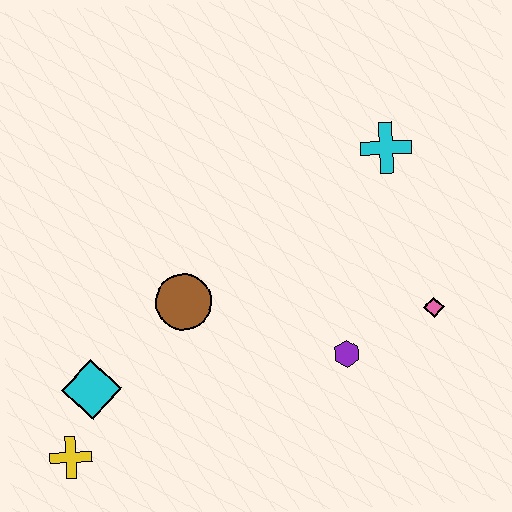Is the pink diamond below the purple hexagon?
No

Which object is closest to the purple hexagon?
The pink diamond is closest to the purple hexagon.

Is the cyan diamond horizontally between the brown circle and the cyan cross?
No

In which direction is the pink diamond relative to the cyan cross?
The pink diamond is below the cyan cross.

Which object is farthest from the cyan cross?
The yellow cross is farthest from the cyan cross.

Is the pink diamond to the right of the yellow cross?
Yes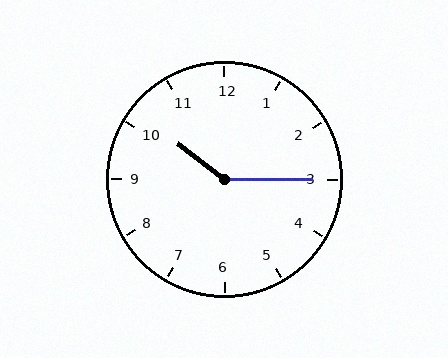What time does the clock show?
10:15.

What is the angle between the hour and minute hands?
Approximately 142 degrees.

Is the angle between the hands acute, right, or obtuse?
It is obtuse.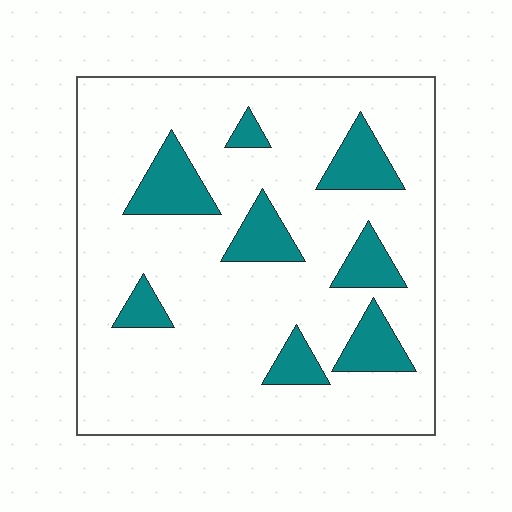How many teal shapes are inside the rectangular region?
8.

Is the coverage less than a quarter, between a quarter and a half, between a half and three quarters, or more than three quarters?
Less than a quarter.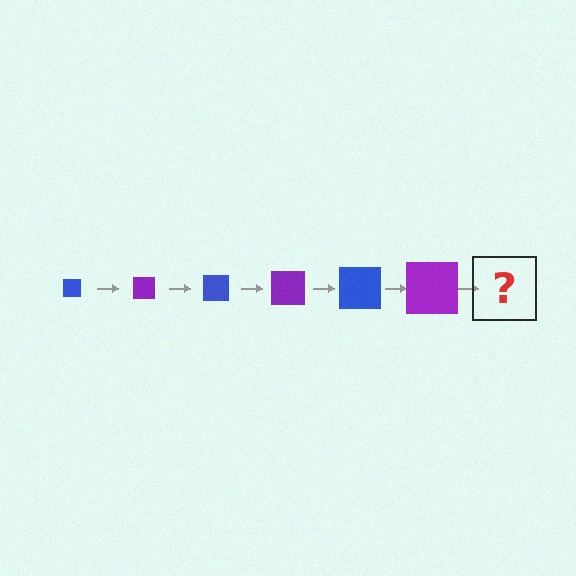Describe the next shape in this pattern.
It should be a blue square, larger than the previous one.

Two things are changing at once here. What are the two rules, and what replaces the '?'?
The two rules are that the square grows larger each step and the color cycles through blue and purple. The '?' should be a blue square, larger than the previous one.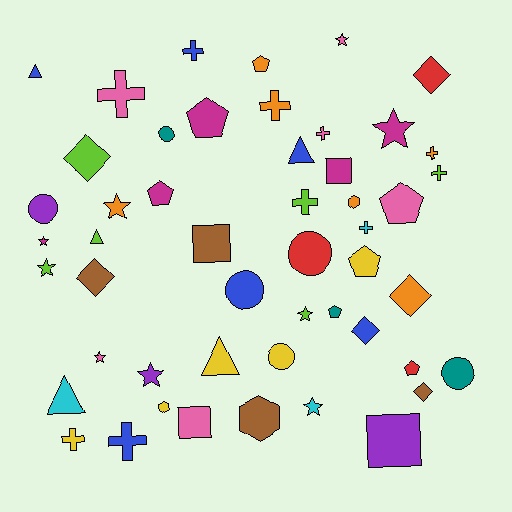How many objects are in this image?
There are 50 objects.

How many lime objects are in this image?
There are 6 lime objects.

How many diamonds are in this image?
There are 6 diamonds.